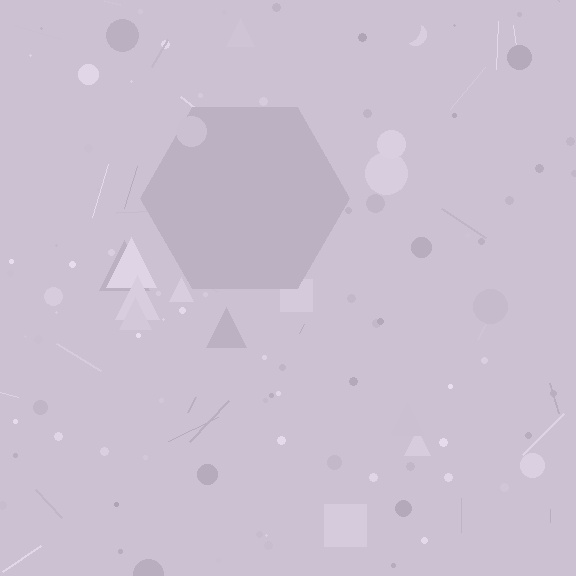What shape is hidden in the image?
A hexagon is hidden in the image.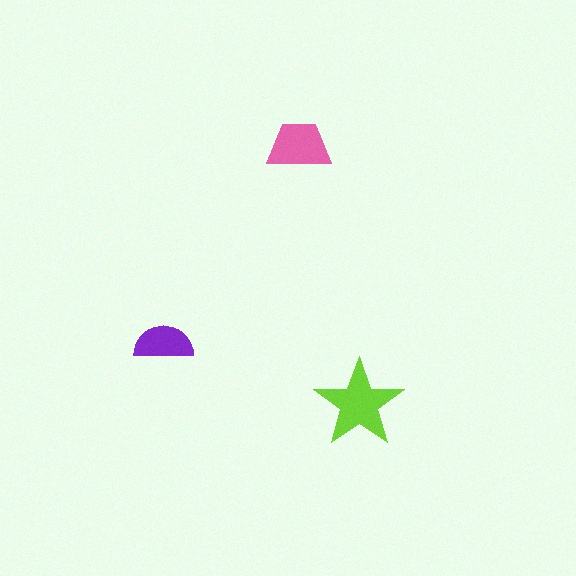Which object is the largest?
The lime star.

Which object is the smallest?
The purple semicircle.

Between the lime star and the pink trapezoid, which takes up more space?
The lime star.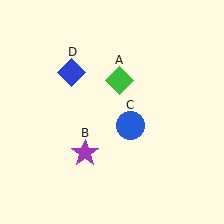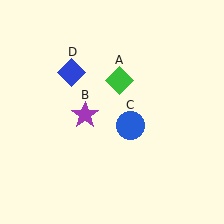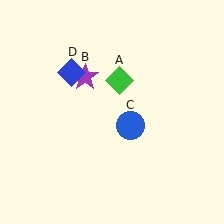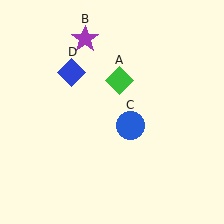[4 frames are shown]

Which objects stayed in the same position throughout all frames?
Green diamond (object A) and blue circle (object C) and blue diamond (object D) remained stationary.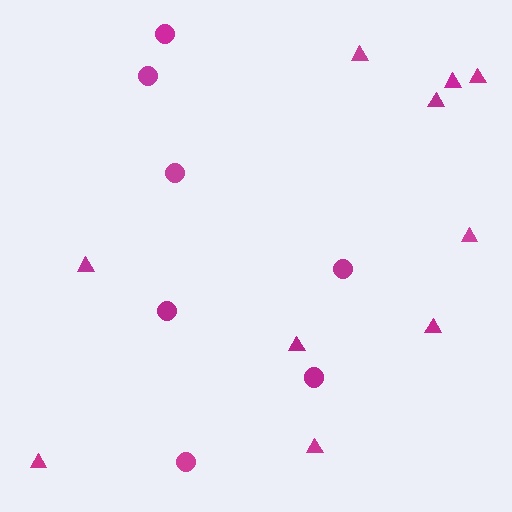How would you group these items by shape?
There are 2 groups: one group of circles (7) and one group of triangles (10).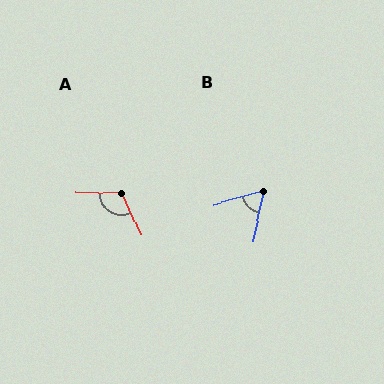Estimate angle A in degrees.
Approximately 115 degrees.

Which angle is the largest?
A, at approximately 115 degrees.